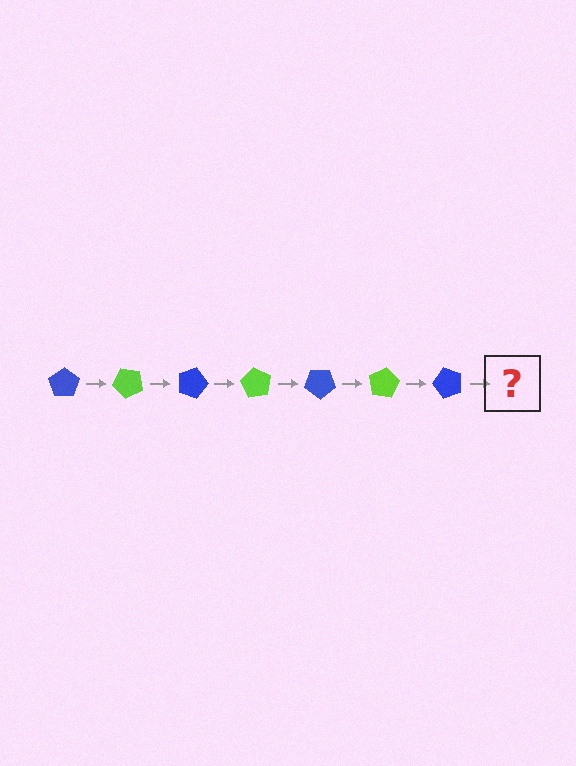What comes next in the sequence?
The next element should be a lime pentagon, rotated 315 degrees from the start.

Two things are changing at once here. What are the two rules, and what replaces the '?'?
The two rules are that it rotates 45 degrees each step and the color cycles through blue and lime. The '?' should be a lime pentagon, rotated 315 degrees from the start.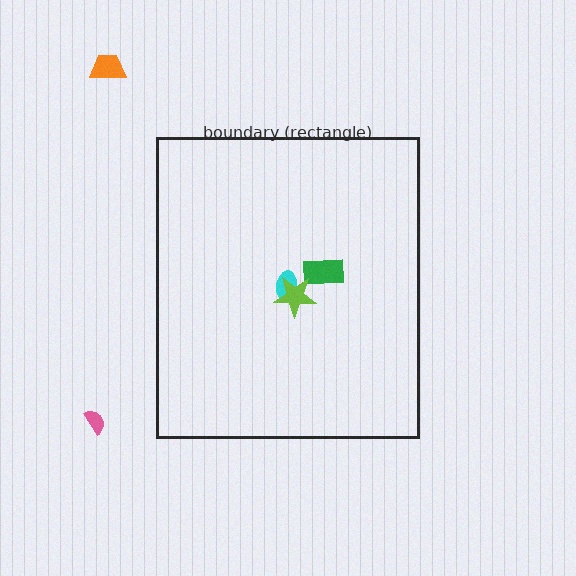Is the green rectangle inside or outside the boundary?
Inside.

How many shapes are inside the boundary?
3 inside, 2 outside.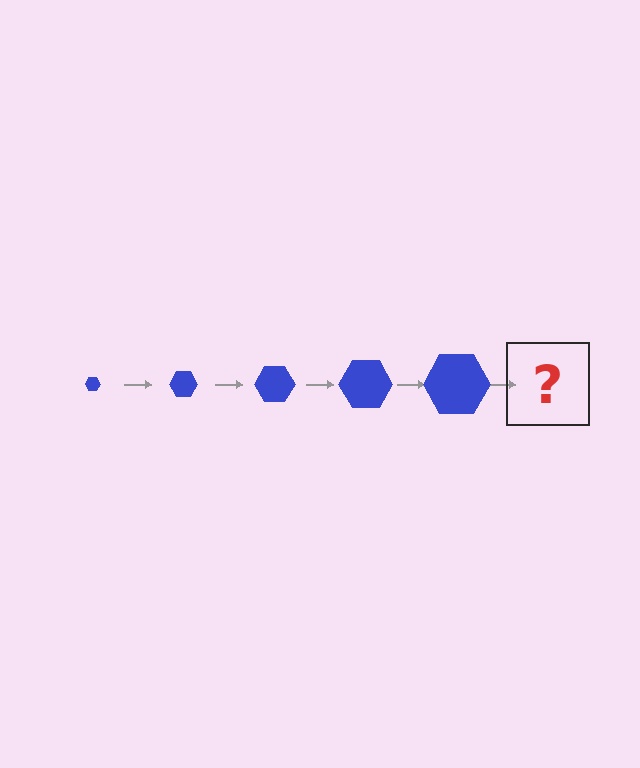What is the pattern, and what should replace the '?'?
The pattern is that the hexagon gets progressively larger each step. The '?' should be a blue hexagon, larger than the previous one.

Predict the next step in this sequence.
The next step is a blue hexagon, larger than the previous one.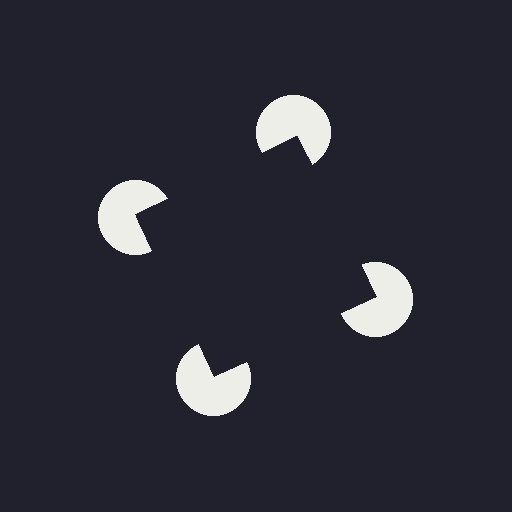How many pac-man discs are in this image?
There are 4 — one at each vertex of the illusory square.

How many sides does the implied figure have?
4 sides.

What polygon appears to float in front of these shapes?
An illusory square — its edges are inferred from the aligned wedge cuts in the pac-man discs, not physically drawn.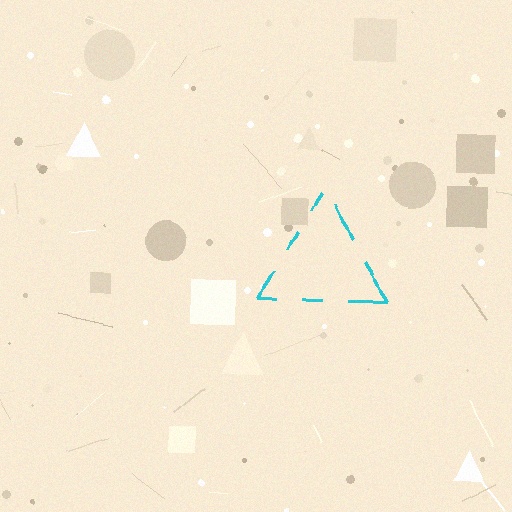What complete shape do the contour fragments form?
The contour fragments form a triangle.